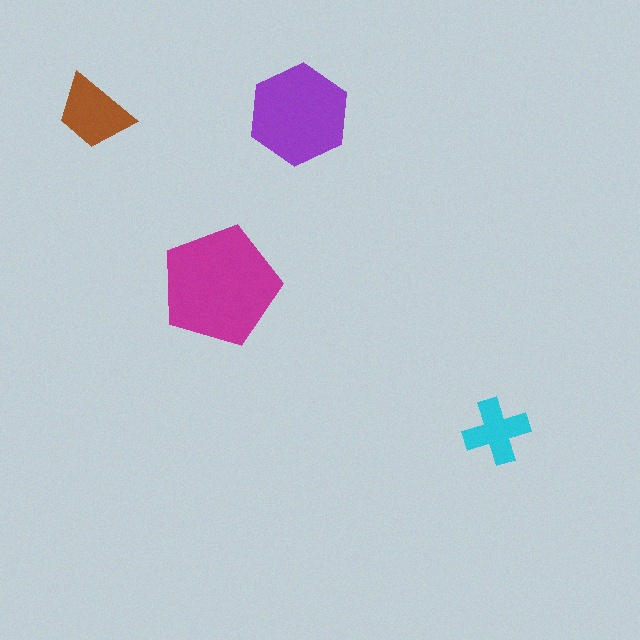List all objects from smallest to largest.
The cyan cross, the brown trapezoid, the purple hexagon, the magenta pentagon.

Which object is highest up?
The purple hexagon is topmost.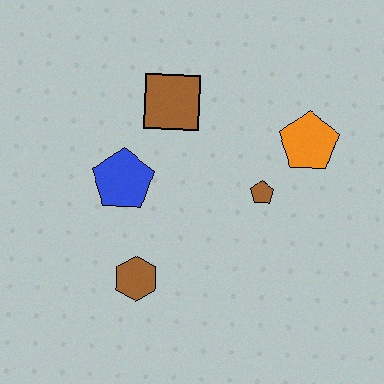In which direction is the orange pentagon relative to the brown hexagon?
The orange pentagon is to the right of the brown hexagon.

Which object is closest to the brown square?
The blue pentagon is closest to the brown square.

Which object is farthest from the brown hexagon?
The orange pentagon is farthest from the brown hexagon.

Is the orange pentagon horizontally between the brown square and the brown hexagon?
No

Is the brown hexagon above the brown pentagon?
No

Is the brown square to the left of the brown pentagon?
Yes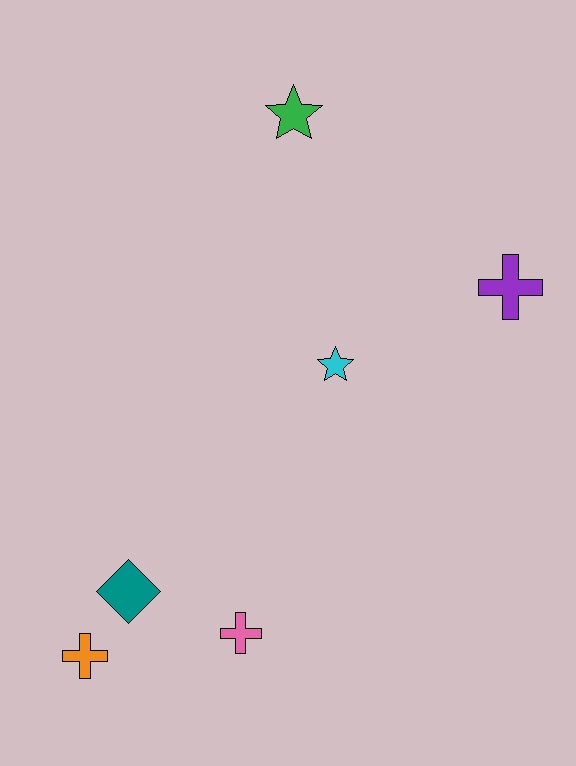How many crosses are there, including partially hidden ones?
There are 3 crosses.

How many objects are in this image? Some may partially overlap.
There are 6 objects.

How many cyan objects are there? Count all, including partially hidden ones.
There is 1 cyan object.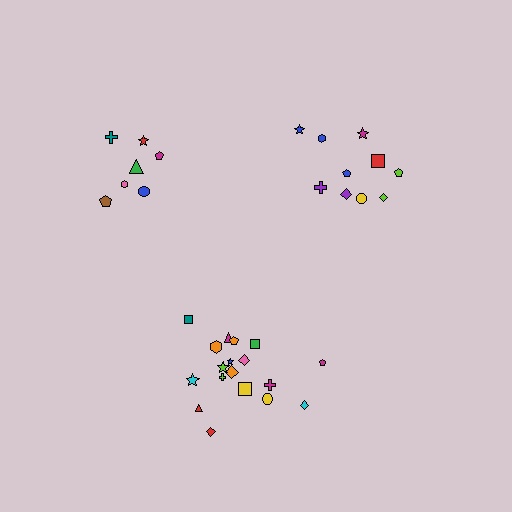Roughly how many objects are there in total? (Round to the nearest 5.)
Roughly 35 objects in total.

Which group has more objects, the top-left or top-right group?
The top-right group.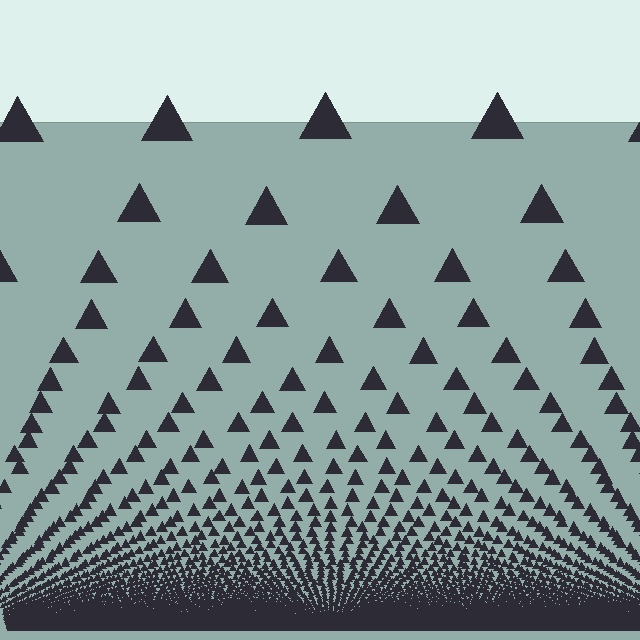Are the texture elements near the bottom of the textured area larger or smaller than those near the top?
Smaller. The gradient is inverted — elements near the bottom are smaller and denser.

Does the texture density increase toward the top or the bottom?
Density increases toward the bottom.